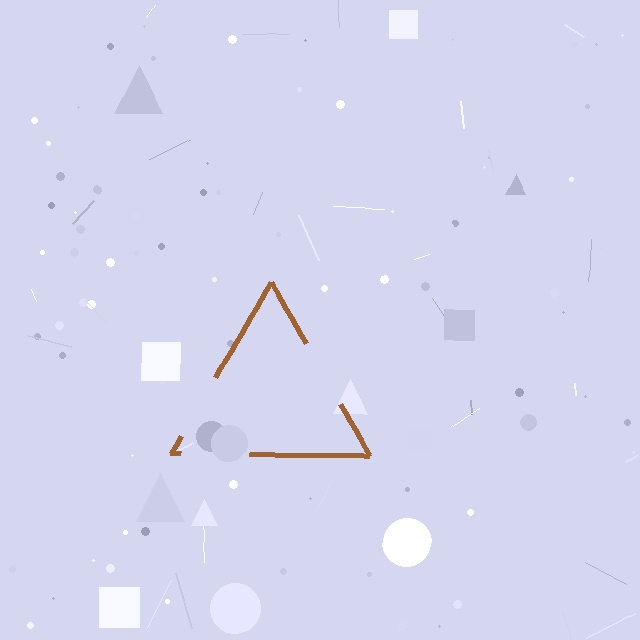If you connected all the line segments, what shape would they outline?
They would outline a triangle.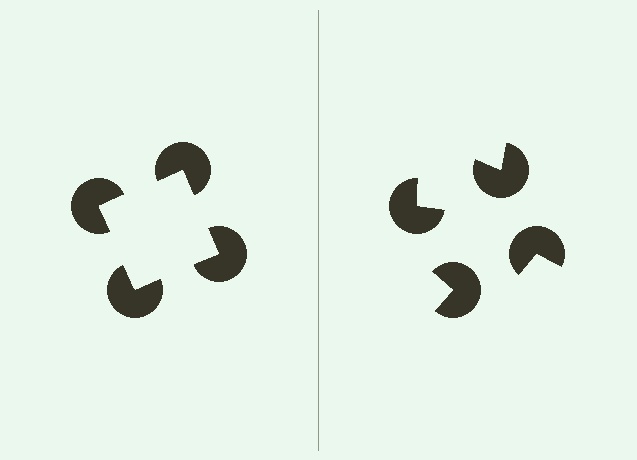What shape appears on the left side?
An illusory square.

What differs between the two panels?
The pac-man discs are positioned identically on both sides; only the wedge orientations differ. On the left they align to a square; on the right they are misaligned.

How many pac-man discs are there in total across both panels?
8 — 4 on each side.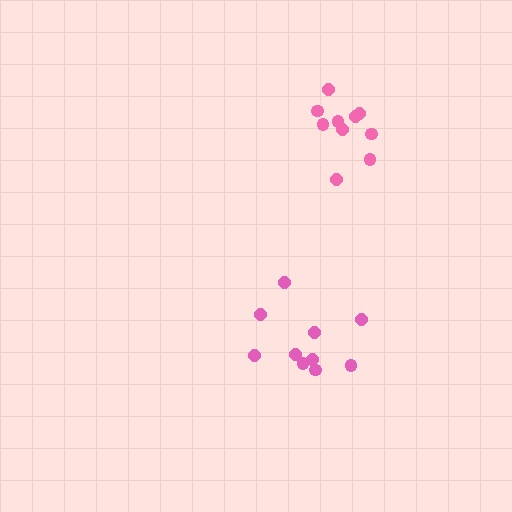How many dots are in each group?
Group 1: 10 dots, Group 2: 10 dots (20 total).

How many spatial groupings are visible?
There are 2 spatial groupings.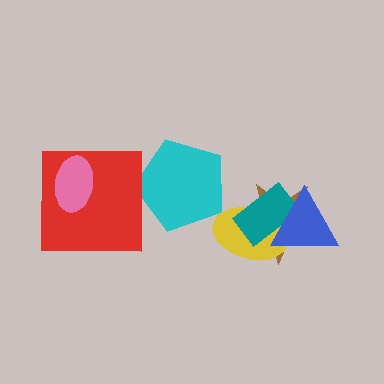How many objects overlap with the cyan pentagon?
0 objects overlap with the cyan pentagon.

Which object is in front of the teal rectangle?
The blue triangle is in front of the teal rectangle.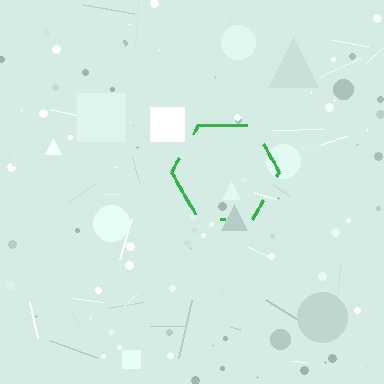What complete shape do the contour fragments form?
The contour fragments form a hexagon.